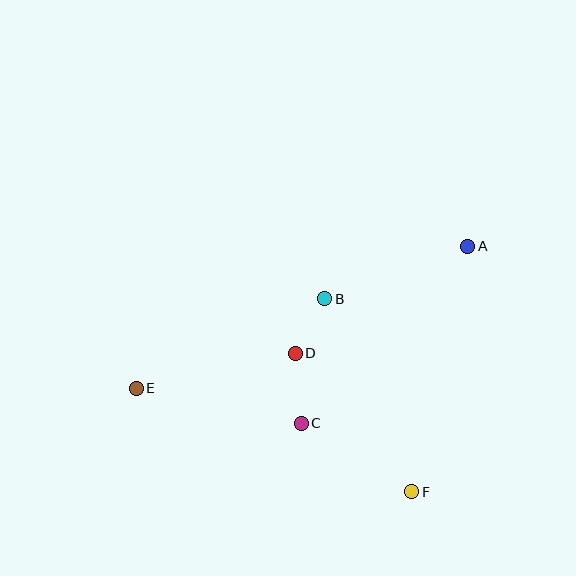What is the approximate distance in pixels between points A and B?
The distance between A and B is approximately 152 pixels.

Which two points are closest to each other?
Points B and D are closest to each other.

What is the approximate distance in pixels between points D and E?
The distance between D and E is approximately 163 pixels.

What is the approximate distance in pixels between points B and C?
The distance between B and C is approximately 127 pixels.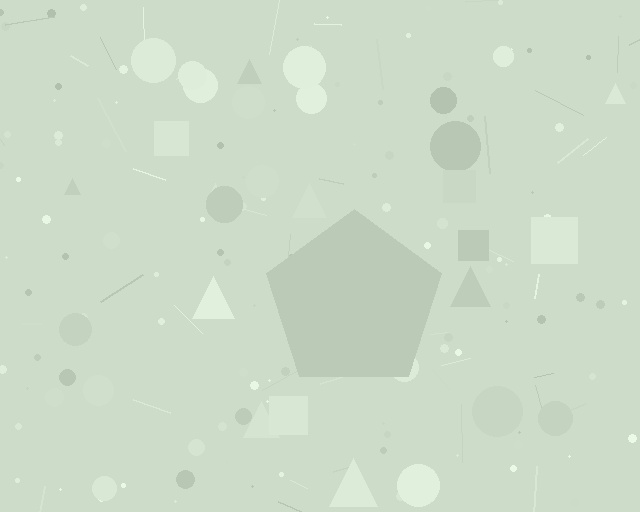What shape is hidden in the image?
A pentagon is hidden in the image.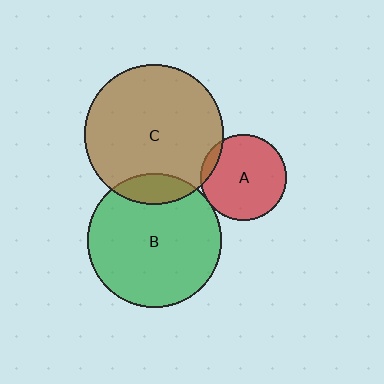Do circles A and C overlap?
Yes.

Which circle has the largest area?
Circle C (brown).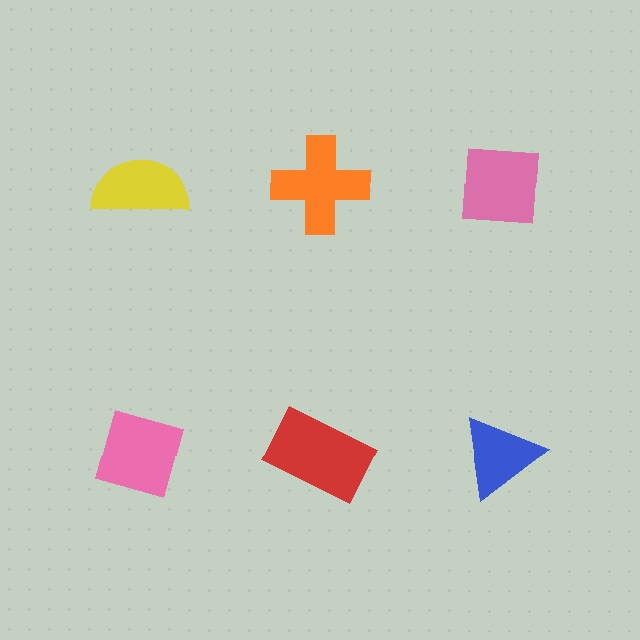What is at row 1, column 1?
A yellow semicircle.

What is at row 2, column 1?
A pink diamond.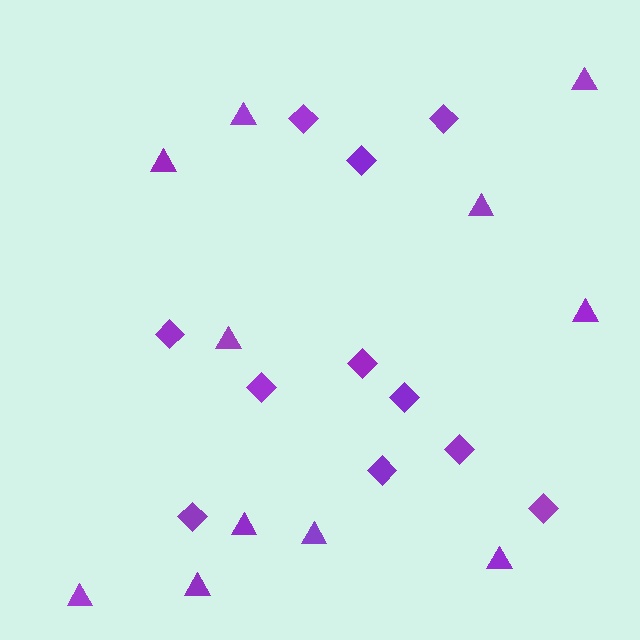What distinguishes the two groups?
There are 2 groups: one group of triangles (11) and one group of diamonds (11).